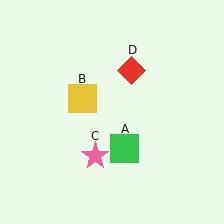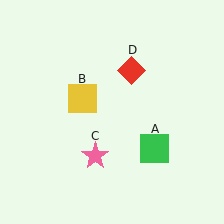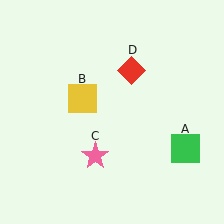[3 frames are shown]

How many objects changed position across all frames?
1 object changed position: green square (object A).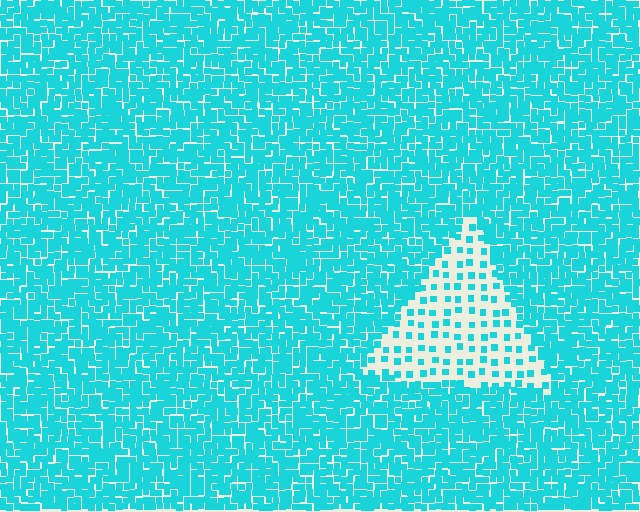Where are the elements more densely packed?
The elements are more densely packed outside the triangle boundary.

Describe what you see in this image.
The image contains small cyan elements arranged at two different densities. A triangle-shaped region is visible where the elements are less densely packed than the surrounding area.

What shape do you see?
I see a triangle.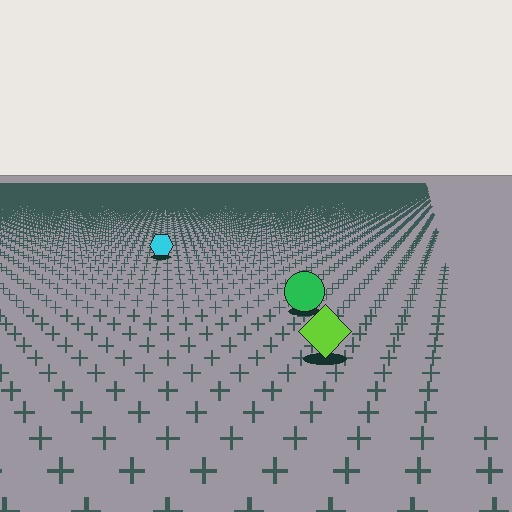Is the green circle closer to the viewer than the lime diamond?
No. The lime diamond is closer — you can tell from the texture gradient: the ground texture is coarser near it.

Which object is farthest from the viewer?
The cyan hexagon is farthest from the viewer. It appears smaller and the ground texture around it is denser.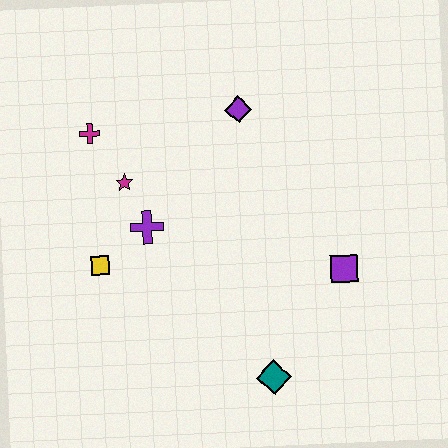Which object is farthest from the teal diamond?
The magenta cross is farthest from the teal diamond.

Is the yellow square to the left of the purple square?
Yes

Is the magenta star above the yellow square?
Yes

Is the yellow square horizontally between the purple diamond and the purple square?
No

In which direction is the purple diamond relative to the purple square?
The purple diamond is above the purple square.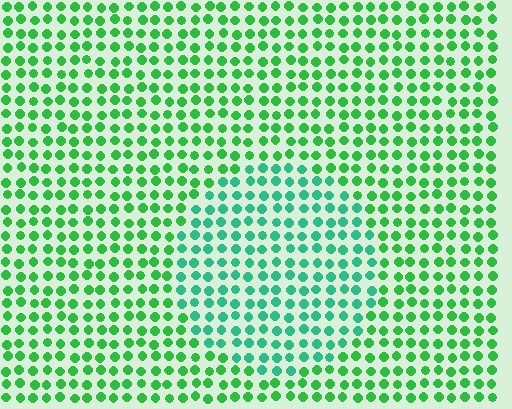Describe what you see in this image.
The image is filled with small green elements in a uniform arrangement. A circle-shaped region is visible where the elements are tinted to a slightly different hue, forming a subtle color boundary.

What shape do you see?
I see a circle.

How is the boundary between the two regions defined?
The boundary is defined purely by a slight shift in hue (about 31 degrees). Spacing, size, and orientation are identical on both sides.